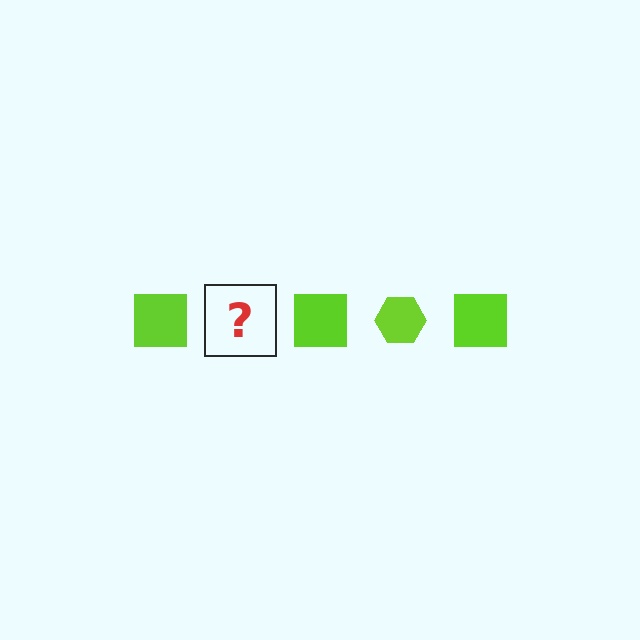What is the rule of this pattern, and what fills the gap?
The rule is that the pattern cycles through square, hexagon shapes in lime. The gap should be filled with a lime hexagon.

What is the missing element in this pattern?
The missing element is a lime hexagon.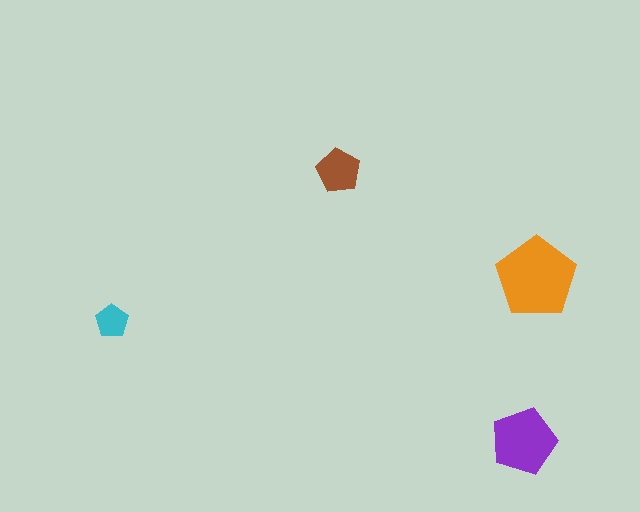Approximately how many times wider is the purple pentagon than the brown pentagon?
About 1.5 times wider.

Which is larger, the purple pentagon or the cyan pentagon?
The purple one.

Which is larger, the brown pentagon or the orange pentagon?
The orange one.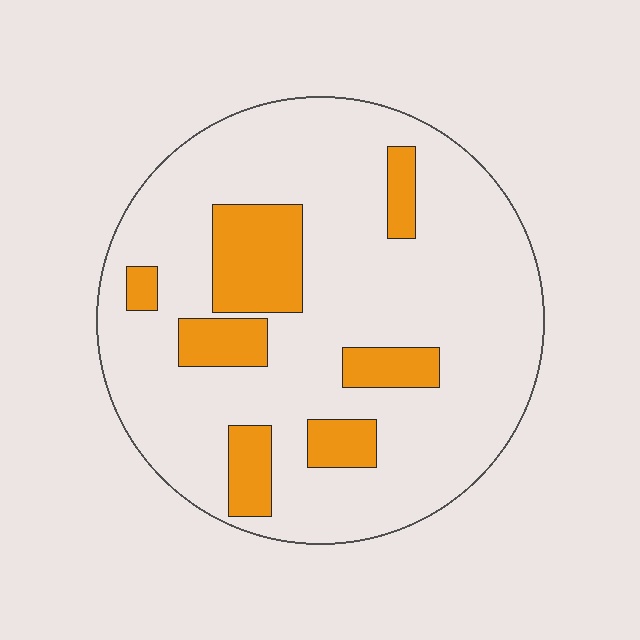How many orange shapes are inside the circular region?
7.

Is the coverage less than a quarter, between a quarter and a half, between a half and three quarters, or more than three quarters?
Less than a quarter.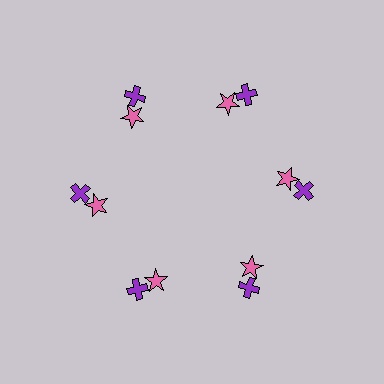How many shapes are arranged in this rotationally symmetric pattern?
There are 12 shapes, arranged in 6 groups of 2.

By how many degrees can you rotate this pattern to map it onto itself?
The pattern maps onto itself every 60 degrees of rotation.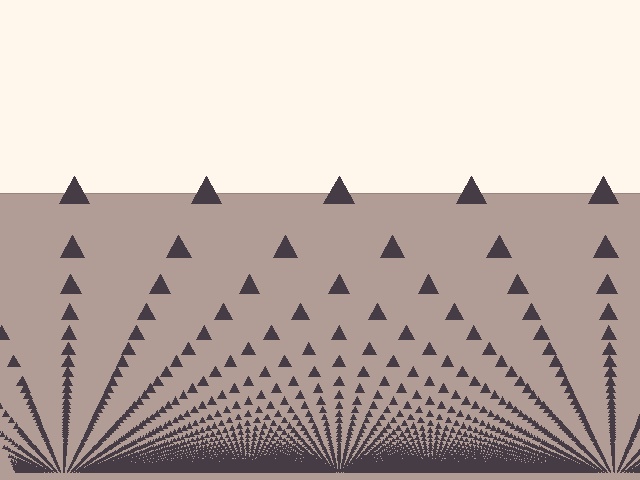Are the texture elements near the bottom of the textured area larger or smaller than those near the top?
Smaller. The gradient is inverted — elements near the bottom are smaller and denser.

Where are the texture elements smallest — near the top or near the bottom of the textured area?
Near the bottom.